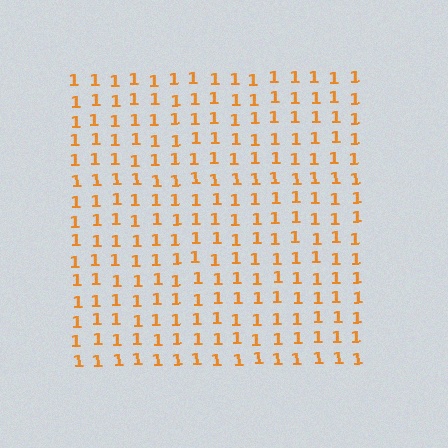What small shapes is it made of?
It is made of small digit 1's.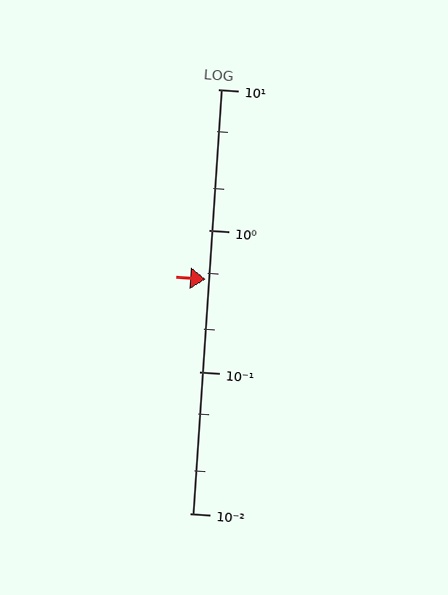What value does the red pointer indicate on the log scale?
The pointer indicates approximately 0.45.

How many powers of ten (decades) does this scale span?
The scale spans 3 decades, from 0.01 to 10.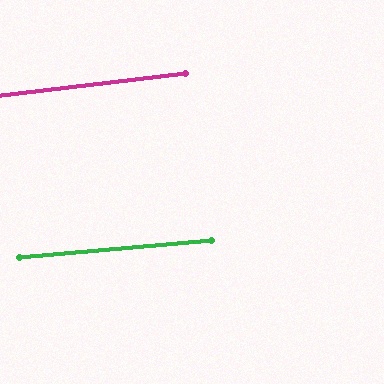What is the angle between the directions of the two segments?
Approximately 2 degrees.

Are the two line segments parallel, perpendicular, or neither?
Parallel — their directions differ by only 1.9°.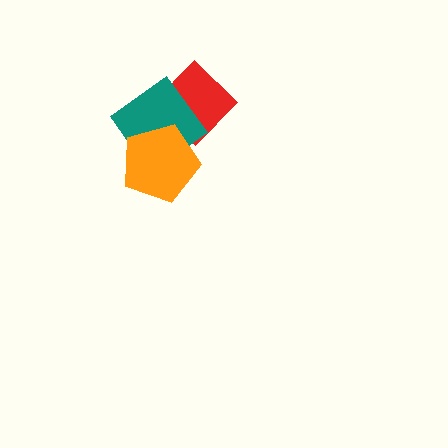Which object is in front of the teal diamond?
The orange pentagon is in front of the teal diamond.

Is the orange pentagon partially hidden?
No, no other shape covers it.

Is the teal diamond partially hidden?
Yes, it is partially covered by another shape.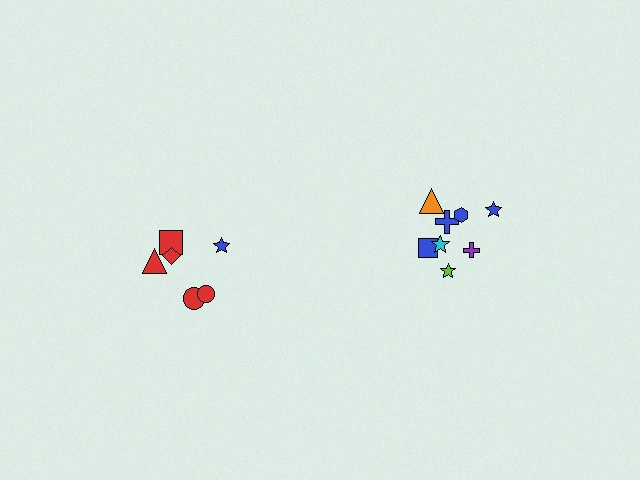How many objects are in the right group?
There are 8 objects.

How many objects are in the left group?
There are 6 objects.